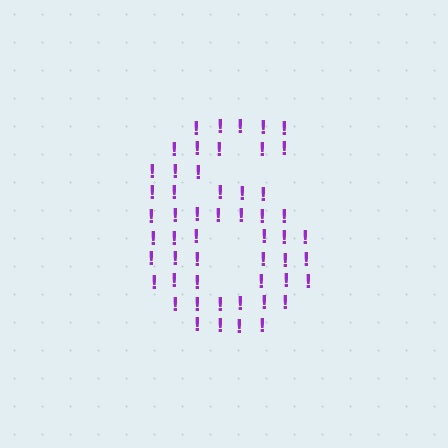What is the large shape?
The large shape is the digit 6.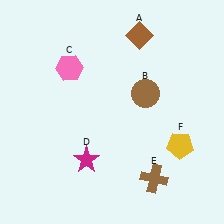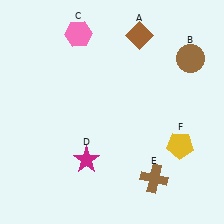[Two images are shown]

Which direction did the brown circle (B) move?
The brown circle (B) moved right.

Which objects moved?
The objects that moved are: the brown circle (B), the pink hexagon (C).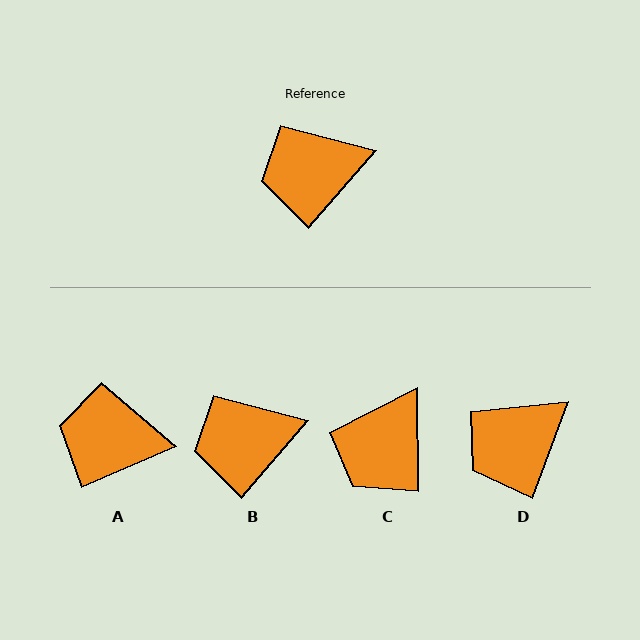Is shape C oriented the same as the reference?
No, it is off by about 41 degrees.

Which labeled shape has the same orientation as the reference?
B.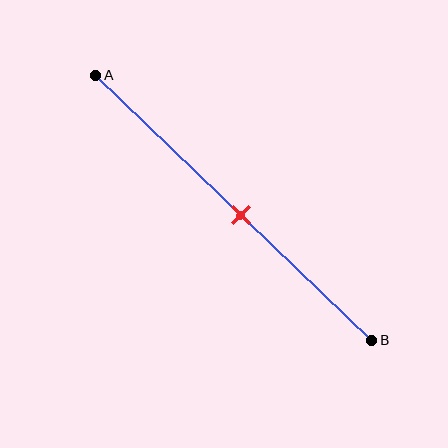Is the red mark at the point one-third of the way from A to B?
No, the mark is at about 55% from A, not at the 33% one-third point.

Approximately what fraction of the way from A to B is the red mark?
The red mark is approximately 55% of the way from A to B.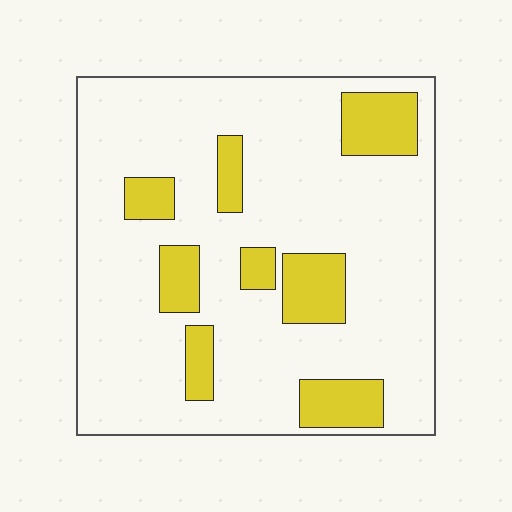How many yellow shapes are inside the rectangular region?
8.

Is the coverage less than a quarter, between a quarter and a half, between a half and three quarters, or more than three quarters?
Less than a quarter.